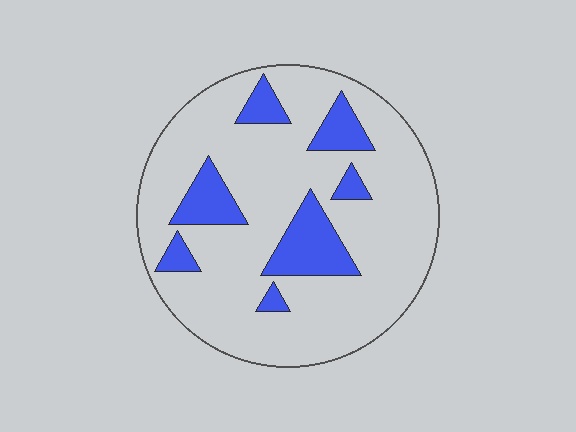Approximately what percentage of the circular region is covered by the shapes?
Approximately 20%.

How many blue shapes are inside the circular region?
7.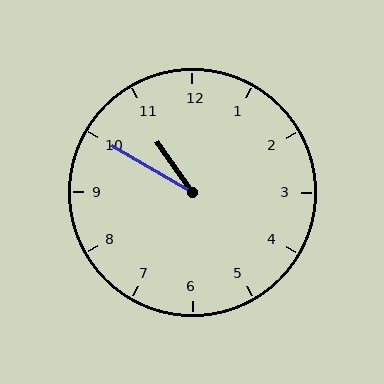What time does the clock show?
10:50.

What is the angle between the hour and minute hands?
Approximately 25 degrees.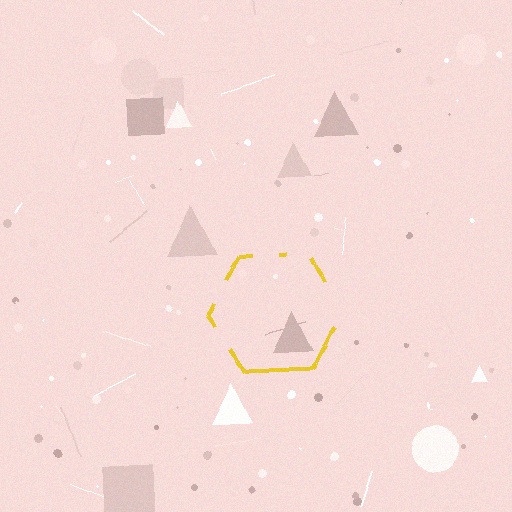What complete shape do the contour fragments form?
The contour fragments form a hexagon.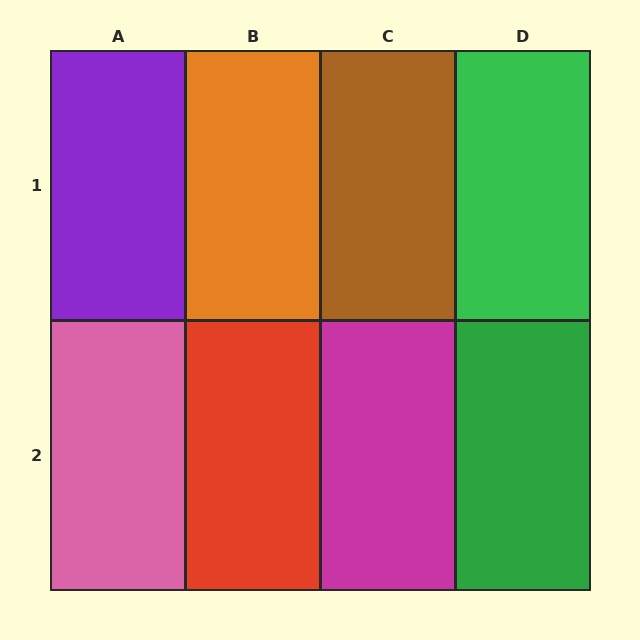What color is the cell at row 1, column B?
Orange.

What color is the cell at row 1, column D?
Green.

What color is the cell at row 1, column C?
Brown.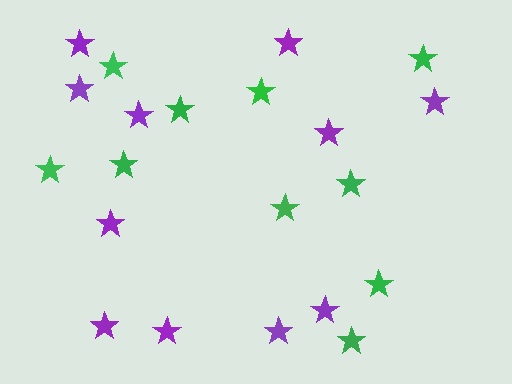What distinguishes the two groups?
There are 2 groups: one group of purple stars (11) and one group of green stars (10).